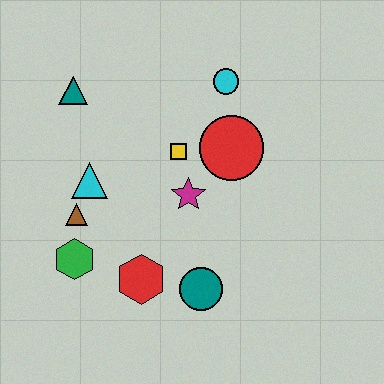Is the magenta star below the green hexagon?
No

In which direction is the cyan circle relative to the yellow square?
The cyan circle is above the yellow square.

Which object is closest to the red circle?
The yellow square is closest to the red circle.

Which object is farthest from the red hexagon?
The cyan circle is farthest from the red hexagon.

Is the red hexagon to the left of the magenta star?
Yes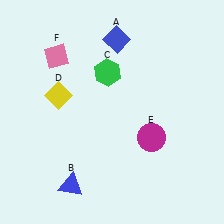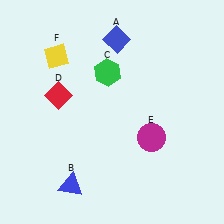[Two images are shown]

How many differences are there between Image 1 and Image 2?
There are 2 differences between the two images.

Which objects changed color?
D changed from yellow to red. F changed from pink to yellow.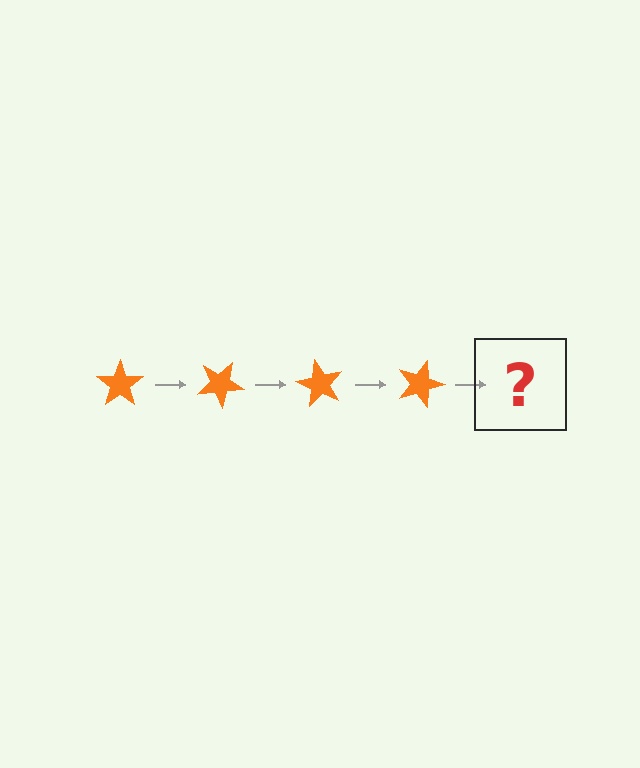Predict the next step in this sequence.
The next step is an orange star rotated 120 degrees.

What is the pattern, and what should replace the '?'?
The pattern is that the star rotates 30 degrees each step. The '?' should be an orange star rotated 120 degrees.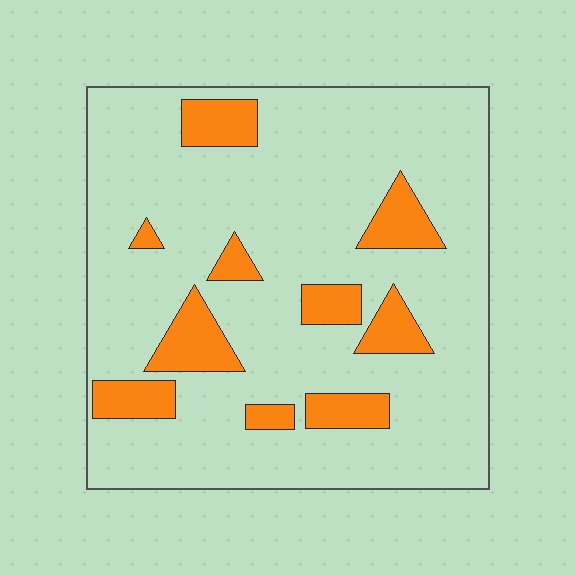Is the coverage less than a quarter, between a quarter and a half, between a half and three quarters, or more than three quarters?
Less than a quarter.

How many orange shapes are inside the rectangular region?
10.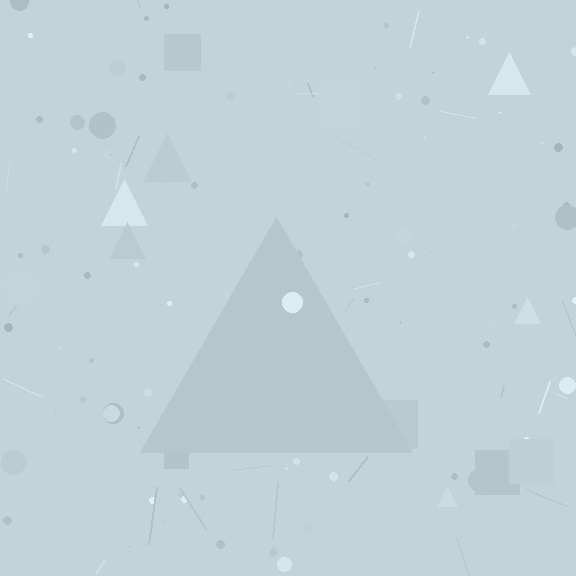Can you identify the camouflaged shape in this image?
The camouflaged shape is a triangle.